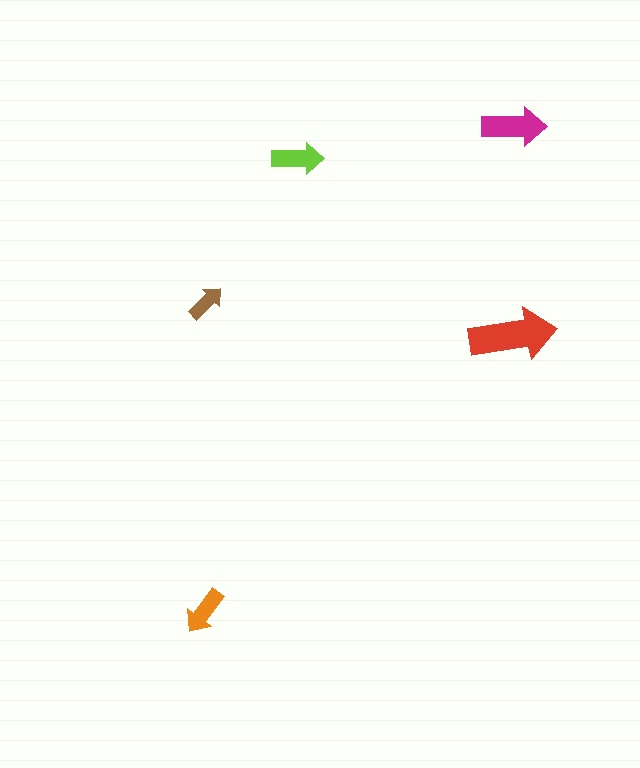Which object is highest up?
The magenta arrow is topmost.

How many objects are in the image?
There are 5 objects in the image.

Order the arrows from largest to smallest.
the red one, the magenta one, the lime one, the orange one, the brown one.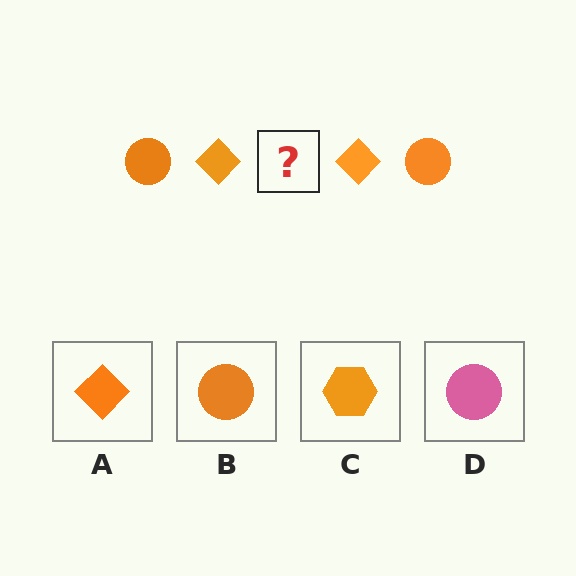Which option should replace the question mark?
Option B.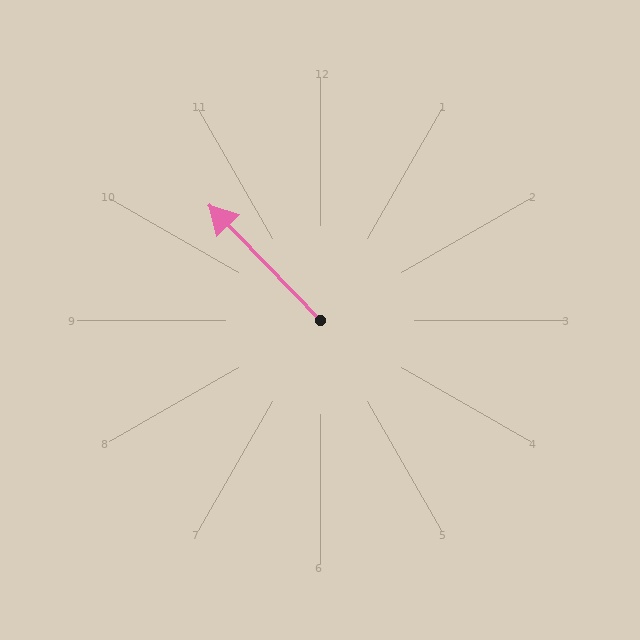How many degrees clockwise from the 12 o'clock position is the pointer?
Approximately 316 degrees.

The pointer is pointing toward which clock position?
Roughly 11 o'clock.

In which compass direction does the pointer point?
Northwest.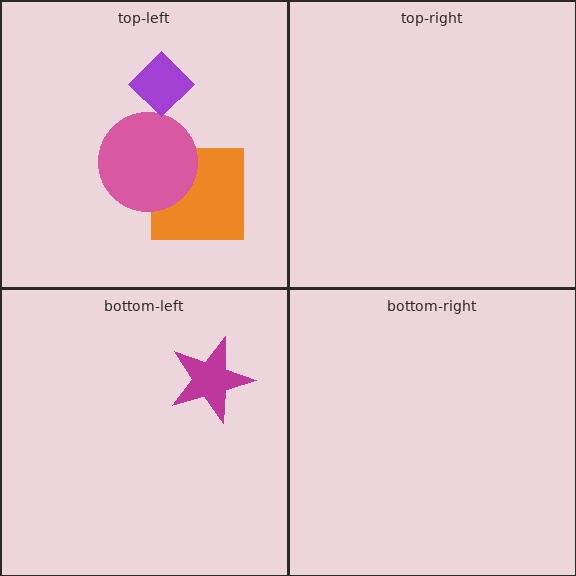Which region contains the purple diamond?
The top-left region.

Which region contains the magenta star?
The bottom-left region.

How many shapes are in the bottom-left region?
1.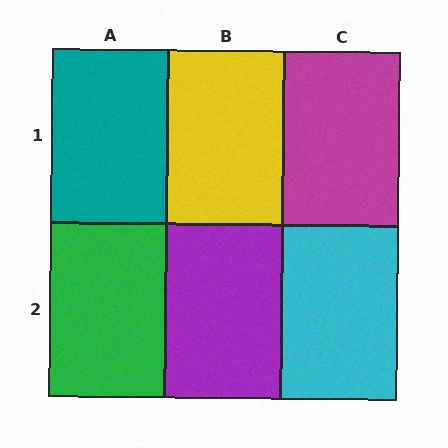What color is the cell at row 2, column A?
Green.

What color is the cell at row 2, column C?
Cyan.